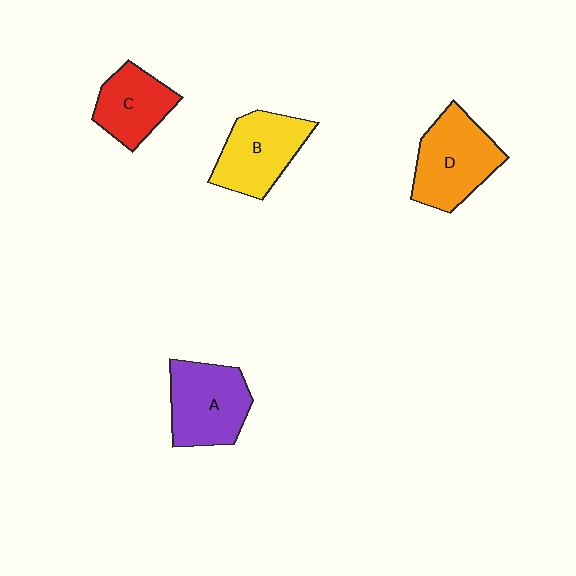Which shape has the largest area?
Shape D (orange).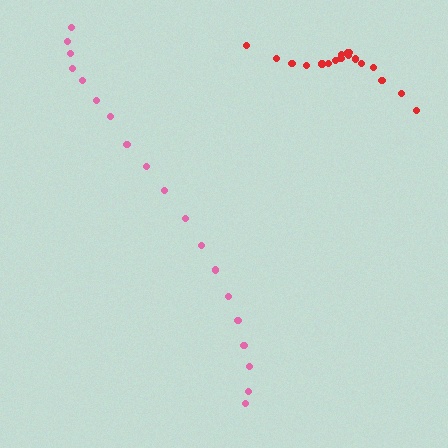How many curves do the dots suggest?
There are 2 distinct paths.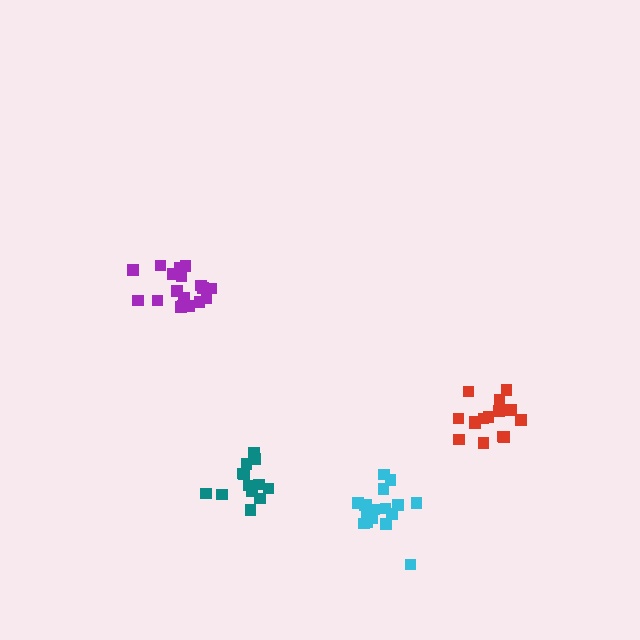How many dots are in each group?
Group 1: 15 dots, Group 2: 19 dots, Group 3: 17 dots, Group 4: 13 dots (64 total).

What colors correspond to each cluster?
The clusters are colored: red, purple, cyan, teal.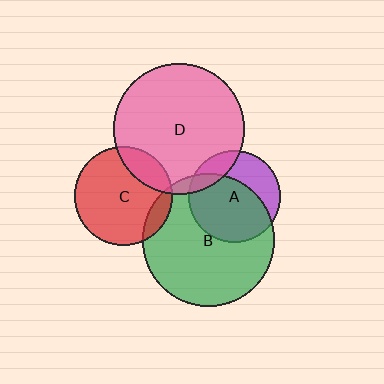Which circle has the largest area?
Circle B (green).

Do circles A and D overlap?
Yes.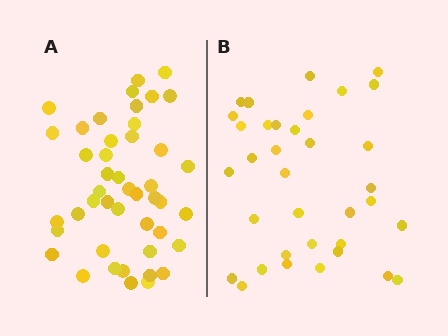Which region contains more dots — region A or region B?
Region A (the left region) has more dots.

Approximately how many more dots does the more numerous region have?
Region A has roughly 10 or so more dots than region B.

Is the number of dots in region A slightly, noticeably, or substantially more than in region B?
Region A has noticeably more, but not dramatically so. The ratio is roughly 1.3 to 1.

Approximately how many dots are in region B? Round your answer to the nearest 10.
About 40 dots. (The exact count is 35, which rounds to 40.)